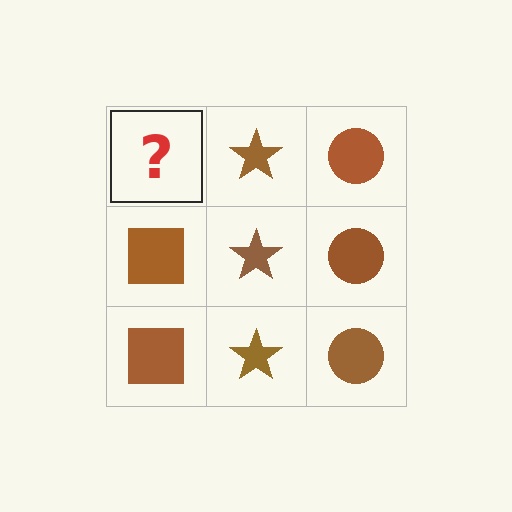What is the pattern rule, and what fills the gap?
The rule is that each column has a consistent shape. The gap should be filled with a brown square.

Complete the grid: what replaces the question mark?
The question mark should be replaced with a brown square.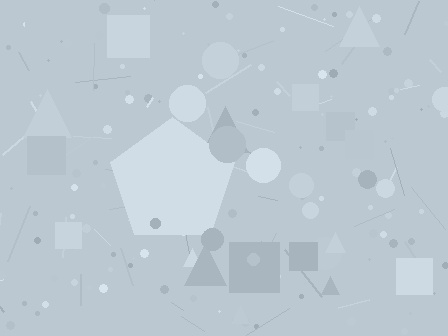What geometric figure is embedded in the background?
A pentagon is embedded in the background.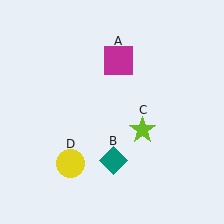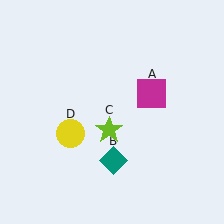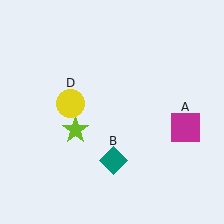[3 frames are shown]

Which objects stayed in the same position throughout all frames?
Teal diamond (object B) remained stationary.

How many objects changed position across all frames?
3 objects changed position: magenta square (object A), lime star (object C), yellow circle (object D).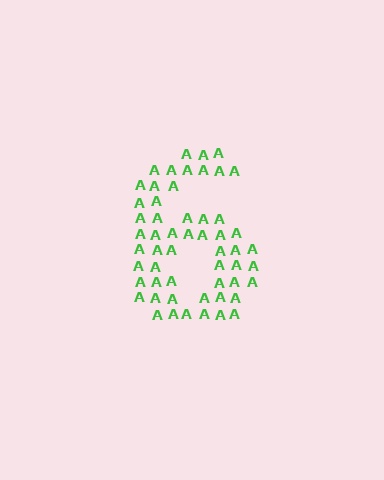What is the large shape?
The large shape is the digit 6.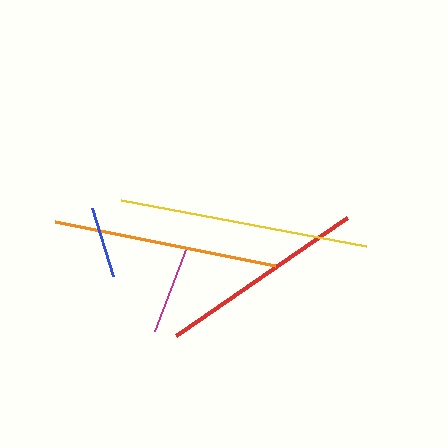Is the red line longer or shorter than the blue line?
The red line is longer than the blue line.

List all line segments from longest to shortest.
From longest to shortest: yellow, orange, red, magenta, blue.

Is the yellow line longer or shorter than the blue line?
The yellow line is longer than the blue line.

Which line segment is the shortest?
The blue line is the shortest at approximately 71 pixels.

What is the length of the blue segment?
The blue segment is approximately 71 pixels long.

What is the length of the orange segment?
The orange segment is approximately 225 pixels long.